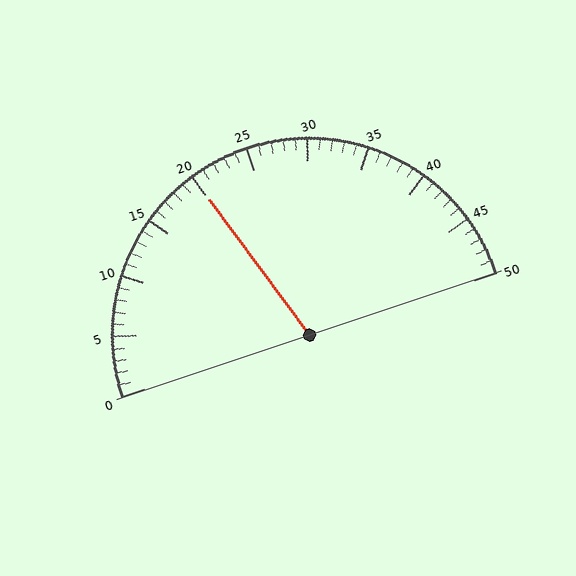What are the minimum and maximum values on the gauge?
The gauge ranges from 0 to 50.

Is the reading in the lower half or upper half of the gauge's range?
The reading is in the lower half of the range (0 to 50).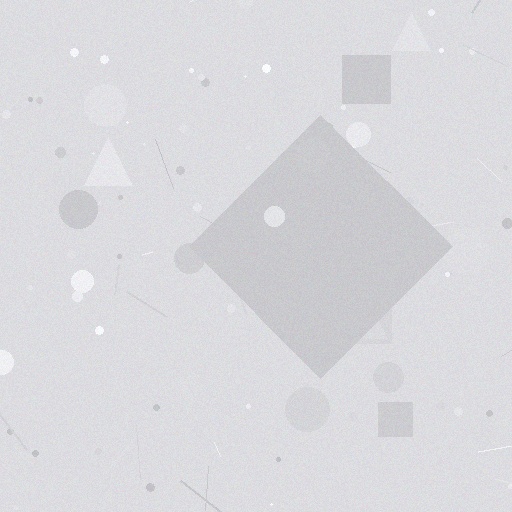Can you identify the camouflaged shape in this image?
The camouflaged shape is a diamond.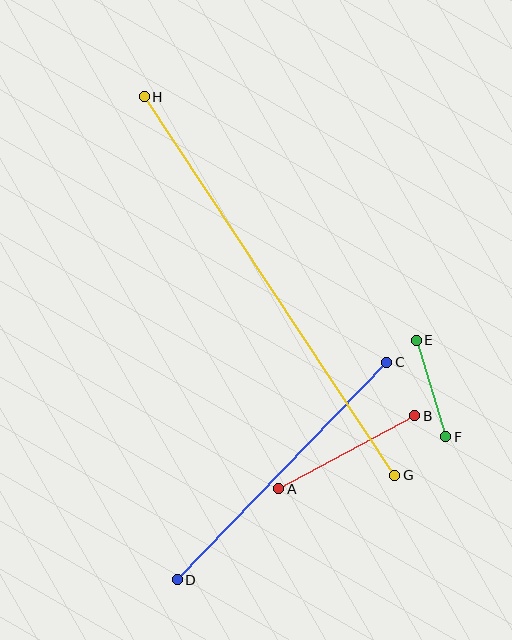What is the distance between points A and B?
The distance is approximately 154 pixels.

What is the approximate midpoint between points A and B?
The midpoint is at approximately (347, 452) pixels.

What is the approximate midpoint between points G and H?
The midpoint is at approximately (270, 286) pixels.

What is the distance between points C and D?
The distance is approximately 302 pixels.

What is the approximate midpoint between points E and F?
The midpoint is at approximately (431, 389) pixels.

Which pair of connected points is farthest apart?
Points G and H are farthest apart.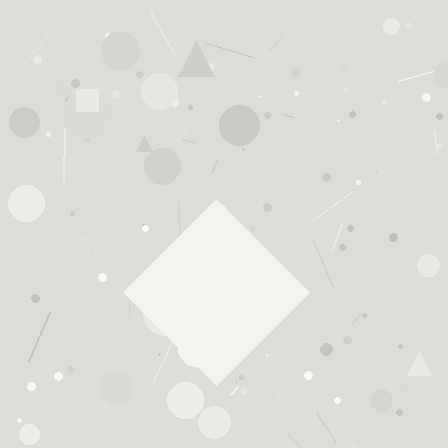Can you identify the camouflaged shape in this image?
The camouflaged shape is a diamond.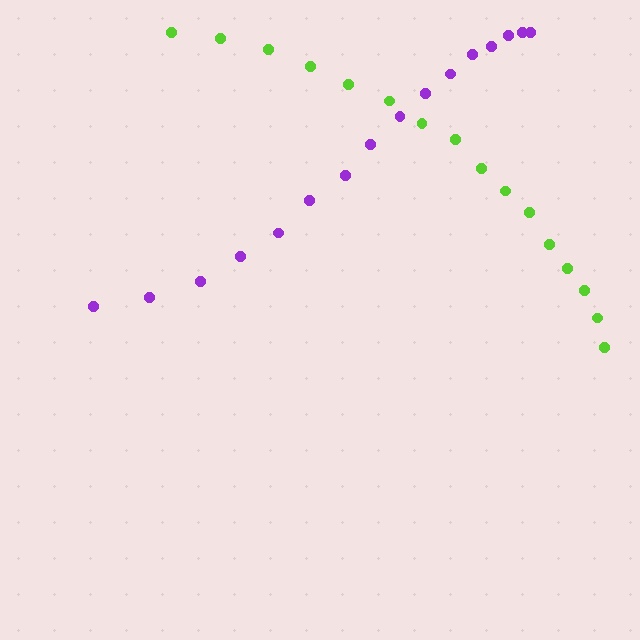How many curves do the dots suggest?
There are 2 distinct paths.